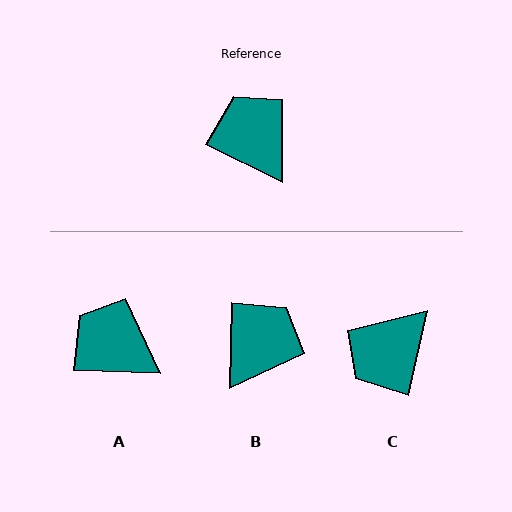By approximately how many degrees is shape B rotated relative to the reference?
Approximately 65 degrees clockwise.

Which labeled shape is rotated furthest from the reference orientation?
C, about 103 degrees away.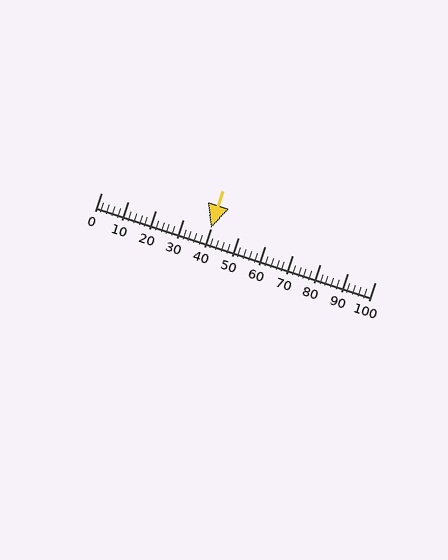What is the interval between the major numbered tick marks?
The major tick marks are spaced 10 units apart.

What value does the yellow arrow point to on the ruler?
The yellow arrow points to approximately 40.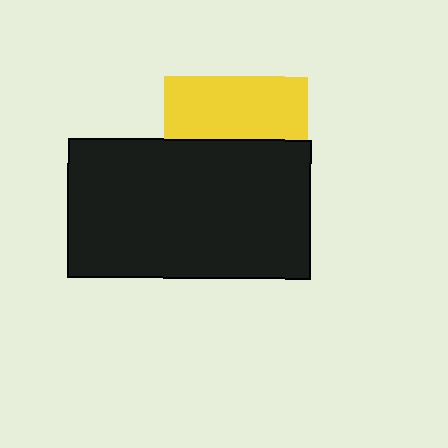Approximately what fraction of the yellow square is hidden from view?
Roughly 56% of the yellow square is hidden behind the black rectangle.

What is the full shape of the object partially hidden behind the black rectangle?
The partially hidden object is a yellow square.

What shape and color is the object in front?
The object in front is a black rectangle.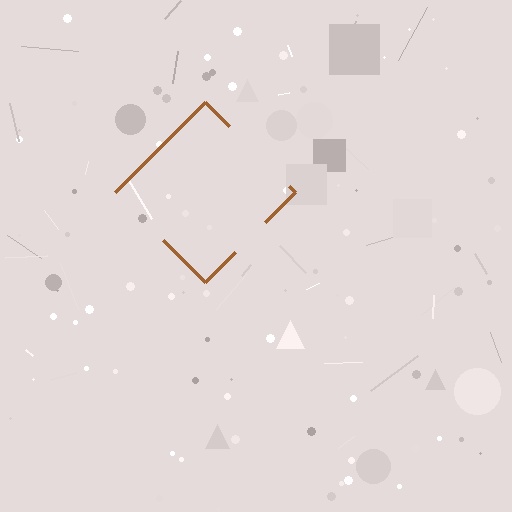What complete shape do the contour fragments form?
The contour fragments form a diamond.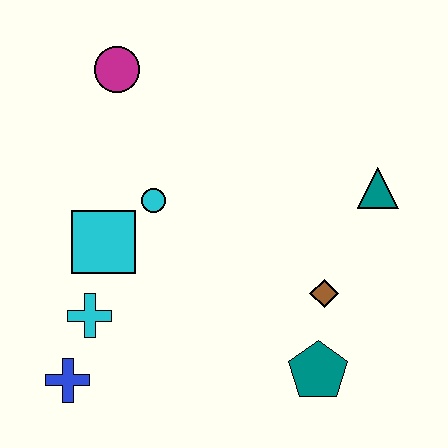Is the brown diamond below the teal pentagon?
No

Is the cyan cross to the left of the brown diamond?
Yes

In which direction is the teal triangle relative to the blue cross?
The teal triangle is to the right of the blue cross.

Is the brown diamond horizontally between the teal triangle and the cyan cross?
Yes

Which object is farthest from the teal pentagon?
The magenta circle is farthest from the teal pentagon.